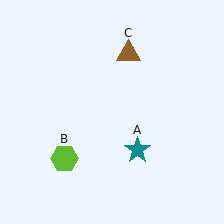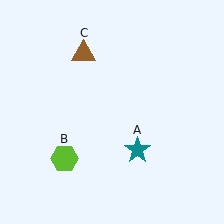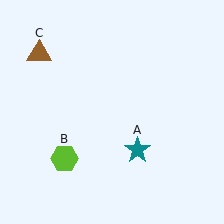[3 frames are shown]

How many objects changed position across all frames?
1 object changed position: brown triangle (object C).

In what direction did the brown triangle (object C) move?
The brown triangle (object C) moved left.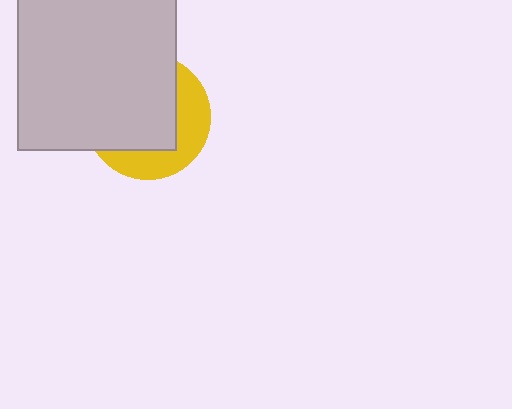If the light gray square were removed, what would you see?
You would see the complete yellow circle.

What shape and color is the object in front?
The object in front is a light gray square.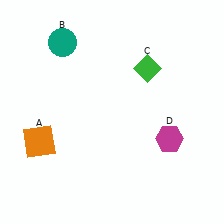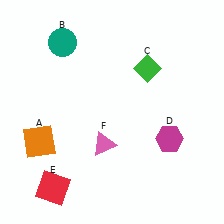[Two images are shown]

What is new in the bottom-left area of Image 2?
A pink triangle (F) was added in the bottom-left area of Image 2.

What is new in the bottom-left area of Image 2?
A red square (E) was added in the bottom-left area of Image 2.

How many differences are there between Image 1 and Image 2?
There are 2 differences between the two images.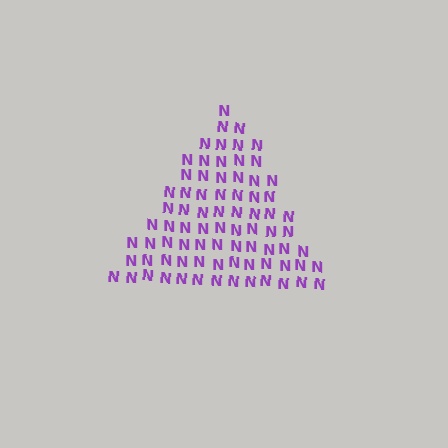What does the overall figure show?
The overall figure shows a triangle.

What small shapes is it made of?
It is made of small letter N's.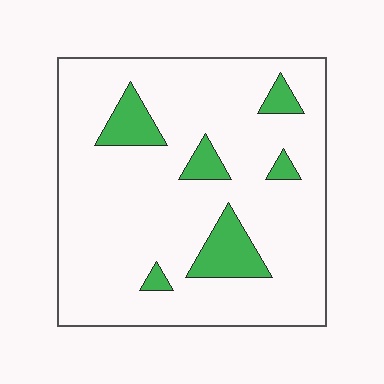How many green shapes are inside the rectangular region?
6.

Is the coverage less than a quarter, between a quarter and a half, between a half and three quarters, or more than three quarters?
Less than a quarter.